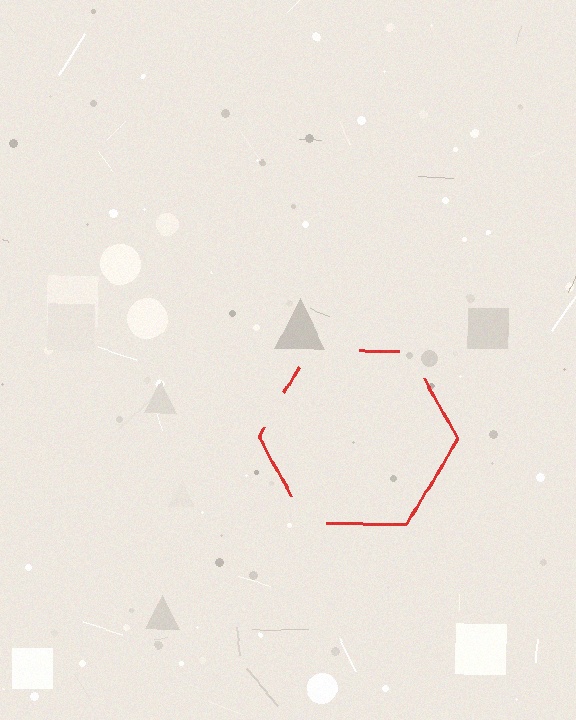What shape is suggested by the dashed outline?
The dashed outline suggests a hexagon.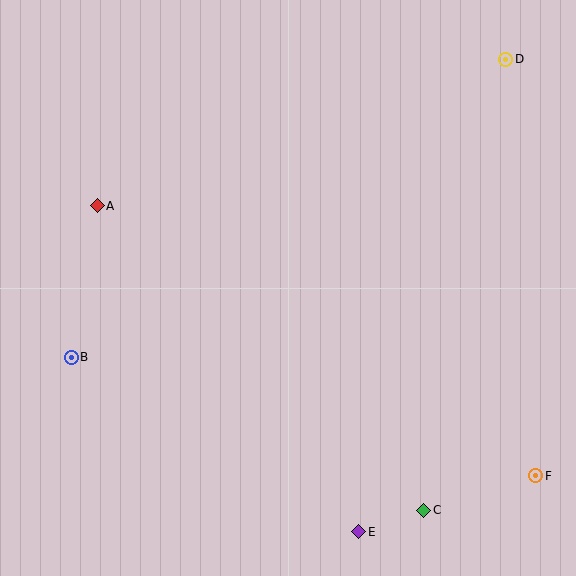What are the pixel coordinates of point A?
Point A is at (97, 206).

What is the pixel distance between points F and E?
The distance between F and E is 186 pixels.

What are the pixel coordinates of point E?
Point E is at (359, 532).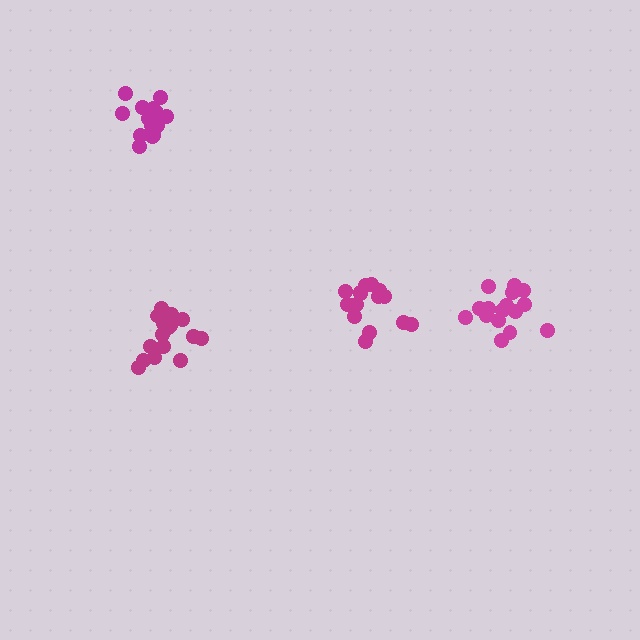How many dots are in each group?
Group 1: 15 dots, Group 2: 17 dots, Group 3: 15 dots, Group 4: 16 dots (63 total).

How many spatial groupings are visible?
There are 4 spatial groupings.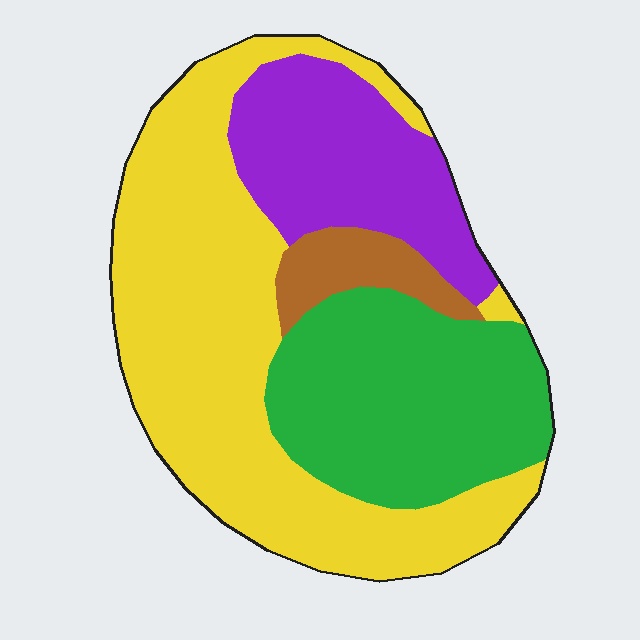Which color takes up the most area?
Yellow, at roughly 45%.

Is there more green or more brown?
Green.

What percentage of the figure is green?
Green takes up about one quarter (1/4) of the figure.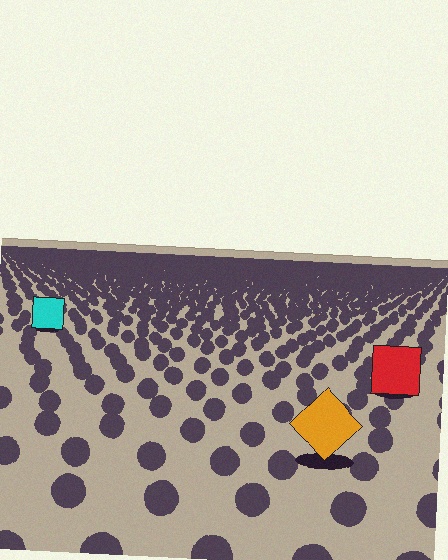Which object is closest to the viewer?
The orange diamond is closest. The texture marks near it are larger and more spread out.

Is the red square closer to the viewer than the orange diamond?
No. The orange diamond is closer — you can tell from the texture gradient: the ground texture is coarser near it.